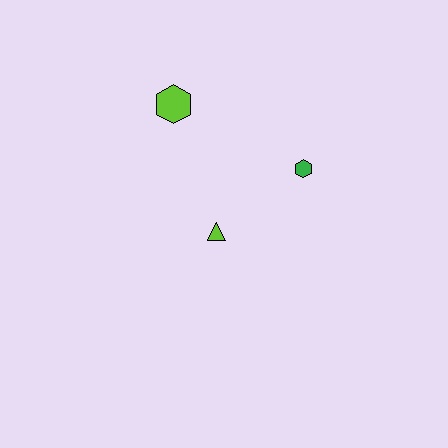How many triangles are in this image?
There is 1 triangle.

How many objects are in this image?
There are 3 objects.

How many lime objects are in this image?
There are 2 lime objects.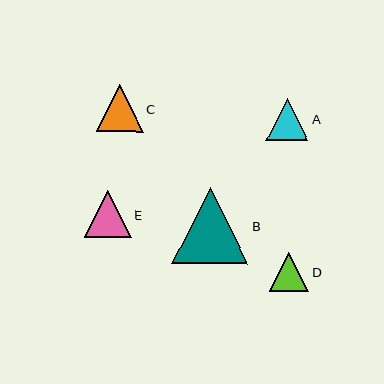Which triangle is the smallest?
Triangle D is the smallest with a size of approximately 39 pixels.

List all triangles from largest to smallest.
From largest to smallest: B, C, E, A, D.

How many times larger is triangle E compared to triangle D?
Triangle E is approximately 1.2 times the size of triangle D.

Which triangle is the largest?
Triangle B is the largest with a size of approximately 76 pixels.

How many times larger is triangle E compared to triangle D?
Triangle E is approximately 1.2 times the size of triangle D.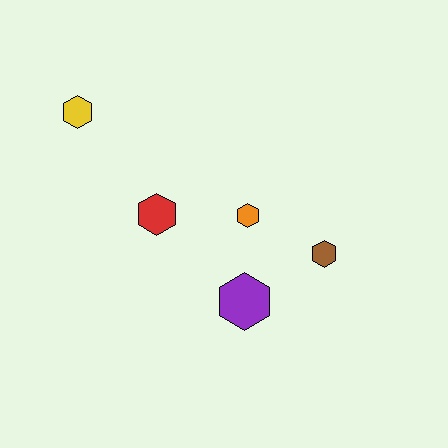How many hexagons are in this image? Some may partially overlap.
There are 5 hexagons.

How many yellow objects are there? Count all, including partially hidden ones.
There is 1 yellow object.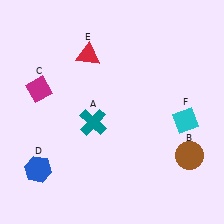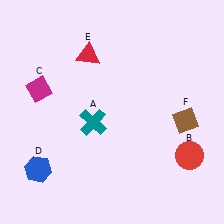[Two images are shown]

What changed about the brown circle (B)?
In Image 1, B is brown. In Image 2, it changed to red.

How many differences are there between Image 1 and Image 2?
There are 2 differences between the two images.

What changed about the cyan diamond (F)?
In Image 1, F is cyan. In Image 2, it changed to brown.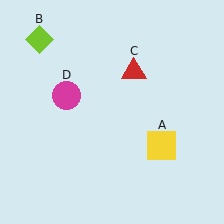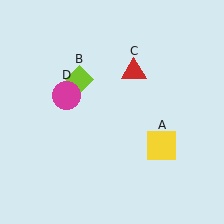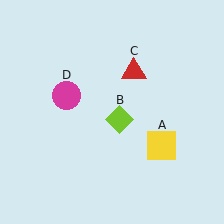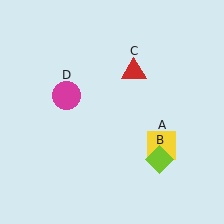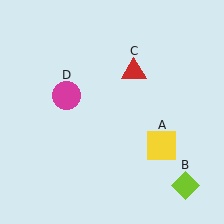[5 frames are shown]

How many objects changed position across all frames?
1 object changed position: lime diamond (object B).